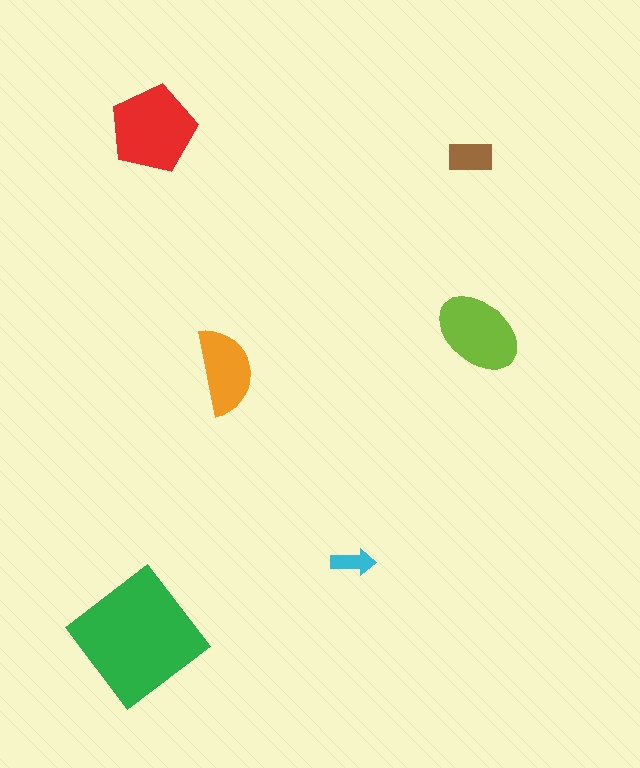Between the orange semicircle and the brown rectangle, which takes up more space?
The orange semicircle.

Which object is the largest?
The green diamond.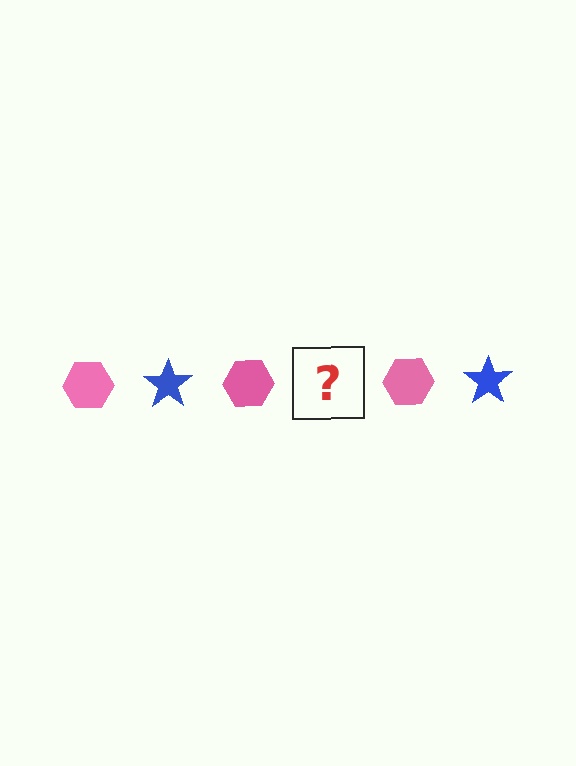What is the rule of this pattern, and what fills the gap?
The rule is that the pattern alternates between pink hexagon and blue star. The gap should be filled with a blue star.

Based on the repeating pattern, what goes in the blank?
The blank should be a blue star.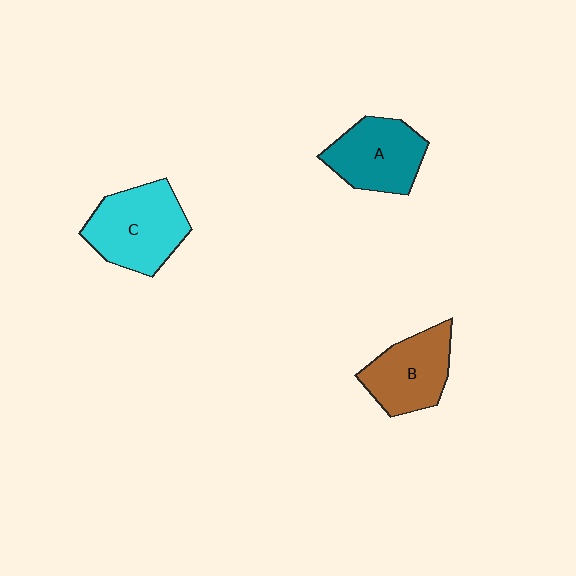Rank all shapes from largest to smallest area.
From largest to smallest: C (cyan), A (teal), B (brown).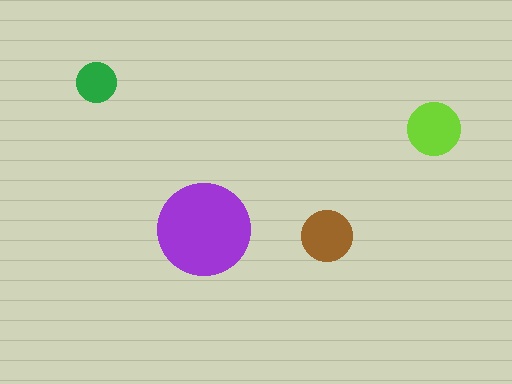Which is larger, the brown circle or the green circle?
The brown one.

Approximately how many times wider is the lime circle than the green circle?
About 1.5 times wider.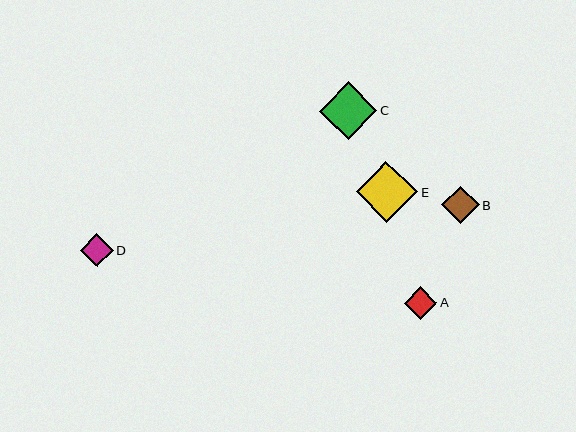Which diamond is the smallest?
Diamond A is the smallest with a size of approximately 33 pixels.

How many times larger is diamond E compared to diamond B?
Diamond E is approximately 1.6 times the size of diamond B.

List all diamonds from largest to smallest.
From largest to smallest: E, C, B, D, A.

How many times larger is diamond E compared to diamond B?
Diamond E is approximately 1.6 times the size of diamond B.